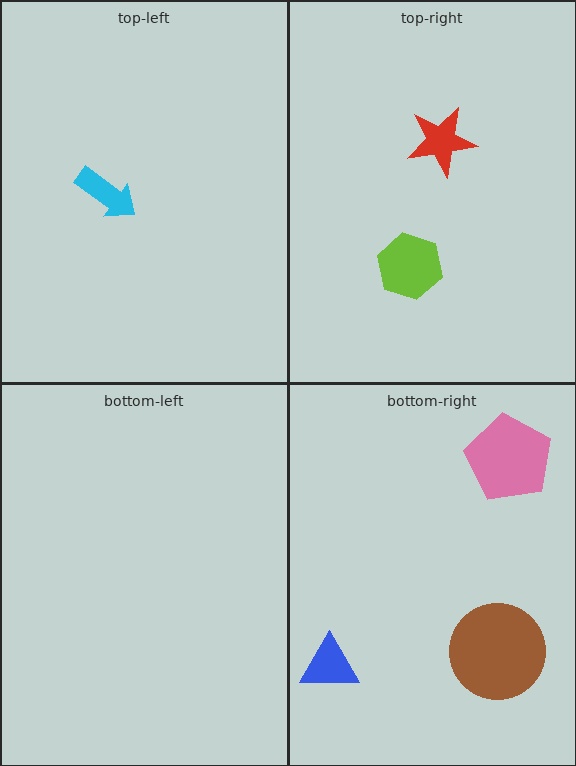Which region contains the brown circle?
The bottom-right region.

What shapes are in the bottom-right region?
The brown circle, the blue triangle, the pink pentagon.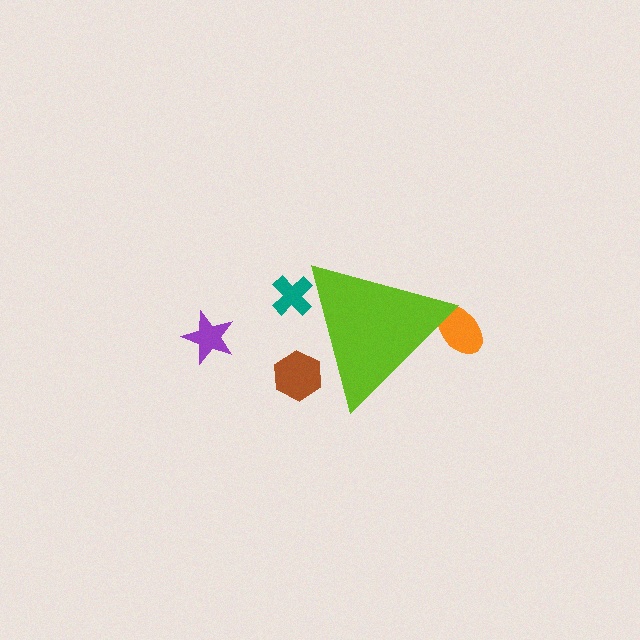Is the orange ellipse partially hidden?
Yes, the orange ellipse is partially hidden behind the lime triangle.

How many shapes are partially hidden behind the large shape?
3 shapes are partially hidden.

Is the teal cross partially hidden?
Yes, the teal cross is partially hidden behind the lime triangle.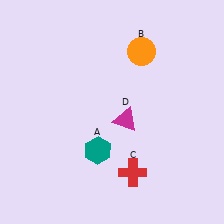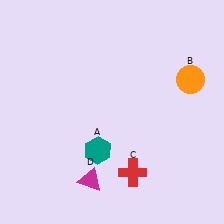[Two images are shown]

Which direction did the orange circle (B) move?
The orange circle (B) moved right.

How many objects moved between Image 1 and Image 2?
2 objects moved between the two images.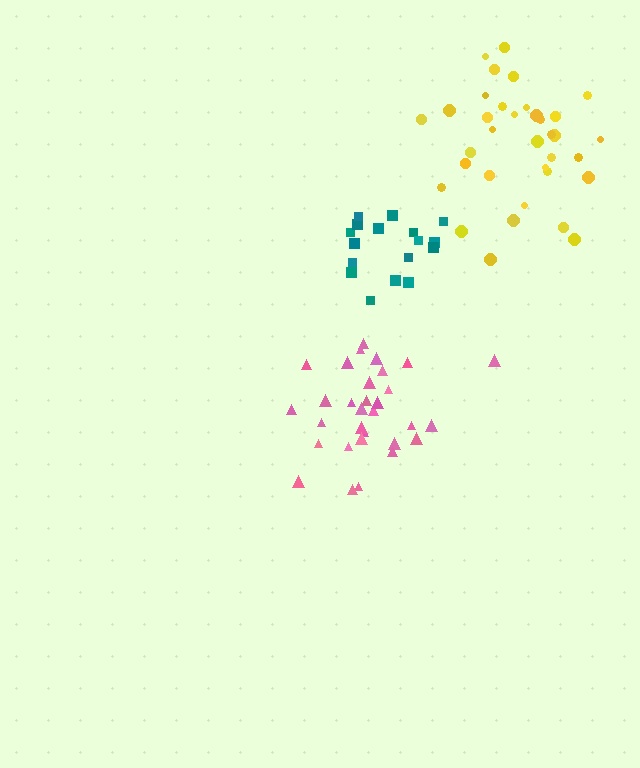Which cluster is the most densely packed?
Teal.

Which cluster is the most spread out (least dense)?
Yellow.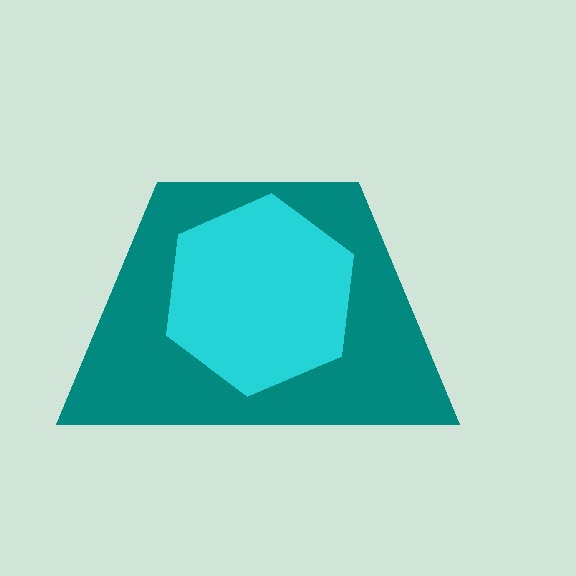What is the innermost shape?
The cyan hexagon.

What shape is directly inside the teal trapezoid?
The cyan hexagon.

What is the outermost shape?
The teal trapezoid.